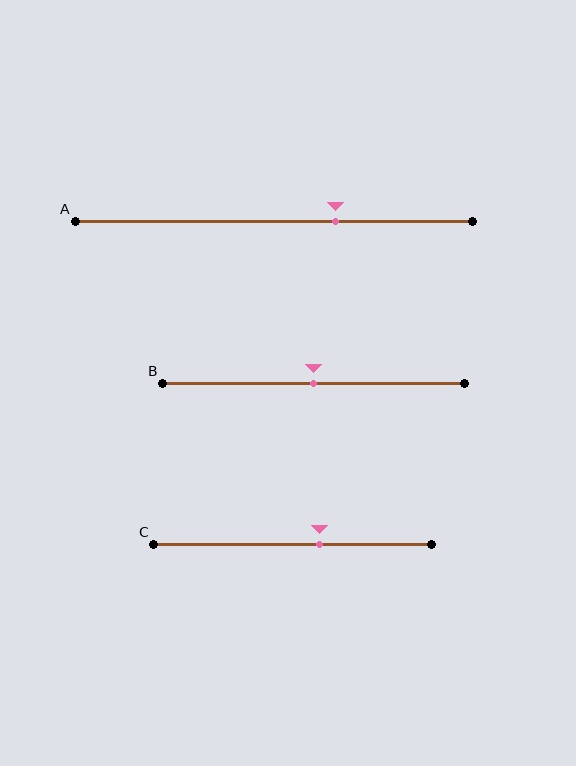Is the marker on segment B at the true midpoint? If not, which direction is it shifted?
Yes, the marker on segment B is at the true midpoint.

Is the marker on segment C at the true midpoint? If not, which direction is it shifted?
No, the marker on segment C is shifted to the right by about 10% of the segment length.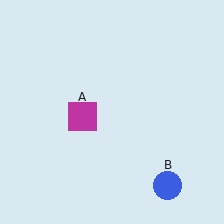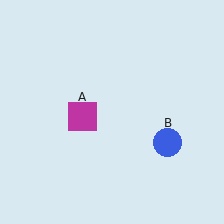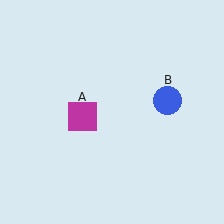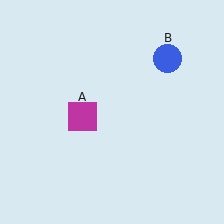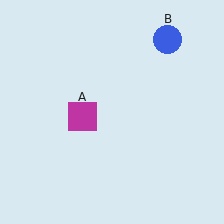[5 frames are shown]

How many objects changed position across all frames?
1 object changed position: blue circle (object B).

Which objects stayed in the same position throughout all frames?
Magenta square (object A) remained stationary.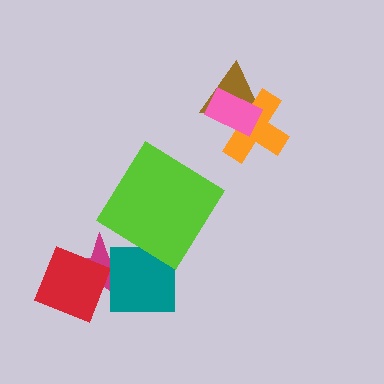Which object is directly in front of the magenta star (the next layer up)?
The red square is directly in front of the magenta star.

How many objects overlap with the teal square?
1 object overlaps with the teal square.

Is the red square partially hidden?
No, no other shape covers it.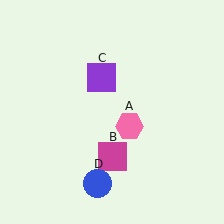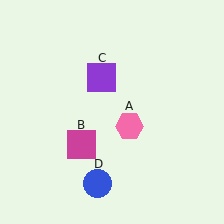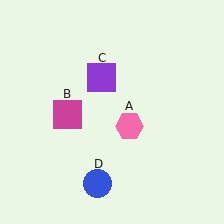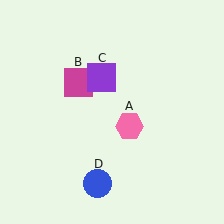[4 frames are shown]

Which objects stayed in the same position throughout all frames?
Pink hexagon (object A) and purple square (object C) and blue circle (object D) remained stationary.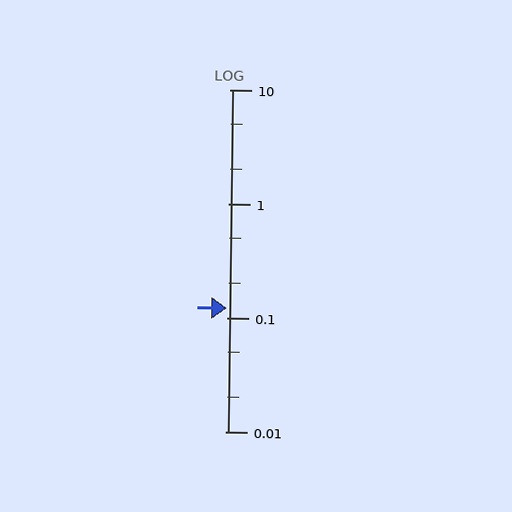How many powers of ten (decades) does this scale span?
The scale spans 3 decades, from 0.01 to 10.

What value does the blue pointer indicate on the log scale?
The pointer indicates approximately 0.12.